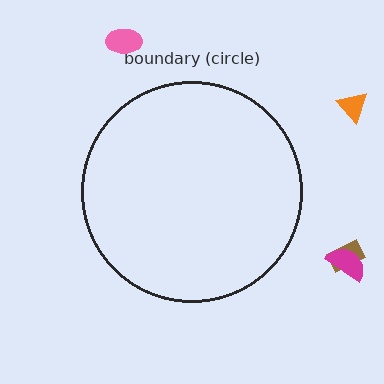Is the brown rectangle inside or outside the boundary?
Outside.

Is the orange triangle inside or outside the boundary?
Outside.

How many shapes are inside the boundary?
0 inside, 4 outside.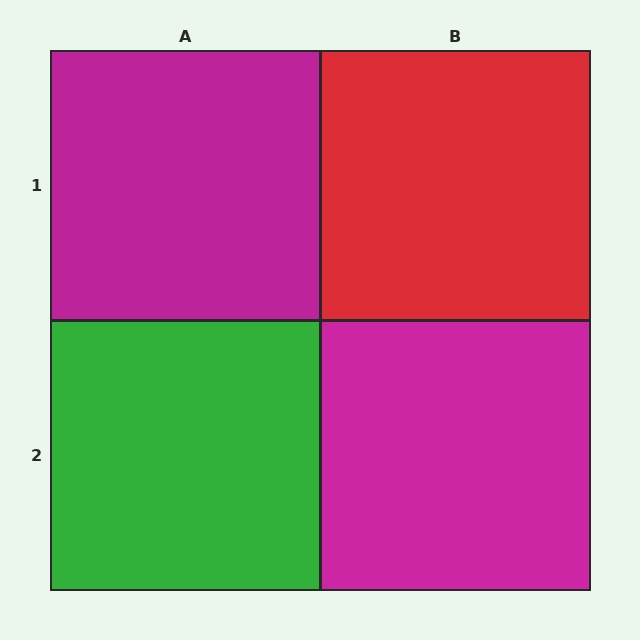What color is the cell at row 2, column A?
Green.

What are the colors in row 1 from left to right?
Magenta, red.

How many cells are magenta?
2 cells are magenta.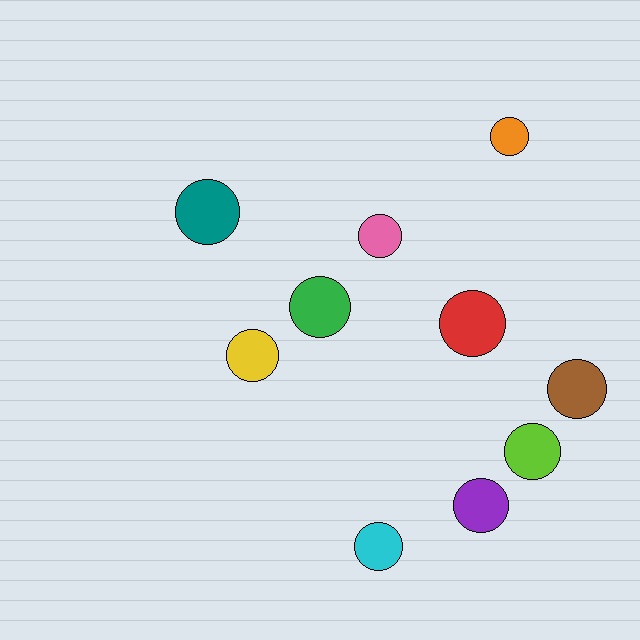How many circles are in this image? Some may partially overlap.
There are 10 circles.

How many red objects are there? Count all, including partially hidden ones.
There is 1 red object.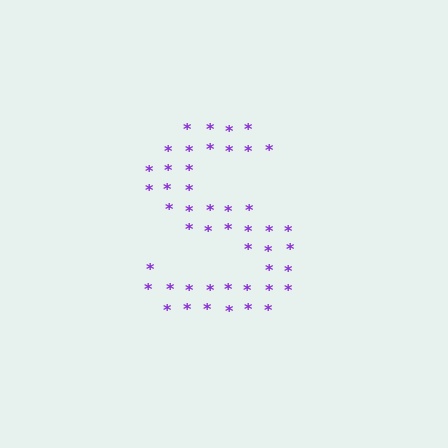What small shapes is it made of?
It is made of small asterisks.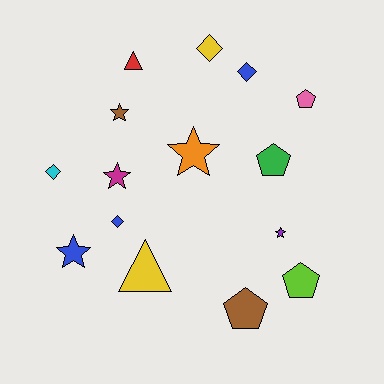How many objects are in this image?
There are 15 objects.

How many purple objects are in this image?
There is 1 purple object.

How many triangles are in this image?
There are 2 triangles.